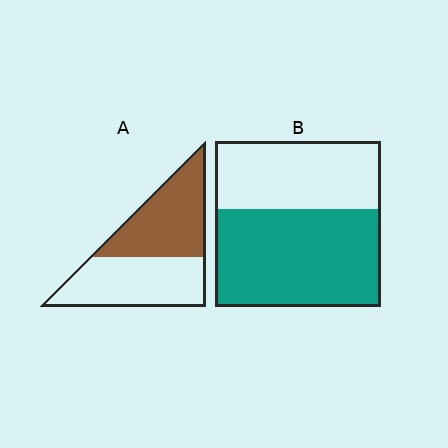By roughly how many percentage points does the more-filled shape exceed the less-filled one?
By roughly 10 percentage points (B over A).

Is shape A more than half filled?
Roughly half.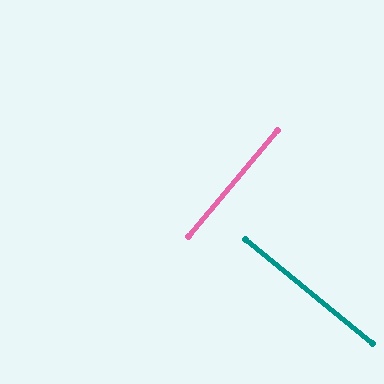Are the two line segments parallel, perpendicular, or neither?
Perpendicular — they meet at approximately 89°.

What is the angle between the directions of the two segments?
Approximately 89 degrees.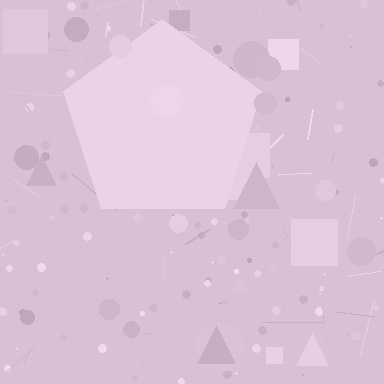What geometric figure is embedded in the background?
A pentagon is embedded in the background.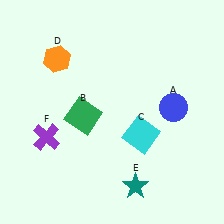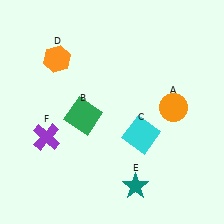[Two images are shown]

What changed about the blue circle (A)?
In Image 1, A is blue. In Image 2, it changed to orange.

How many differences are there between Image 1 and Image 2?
There is 1 difference between the two images.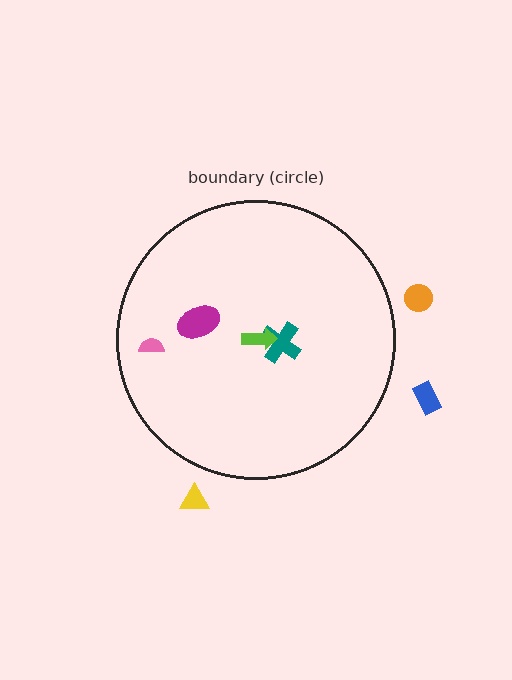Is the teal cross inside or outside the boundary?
Inside.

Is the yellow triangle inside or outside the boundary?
Outside.